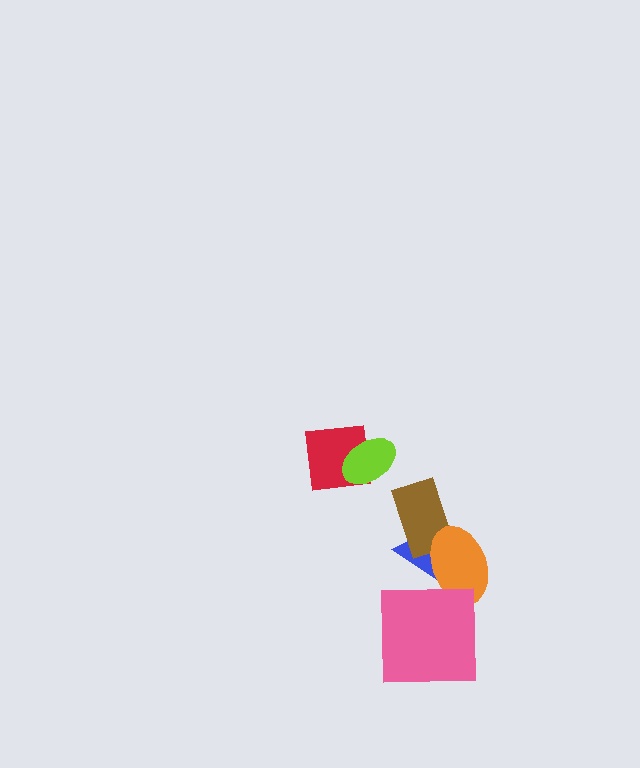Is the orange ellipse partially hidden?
Yes, it is partially covered by another shape.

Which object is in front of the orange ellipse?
The pink square is in front of the orange ellipse.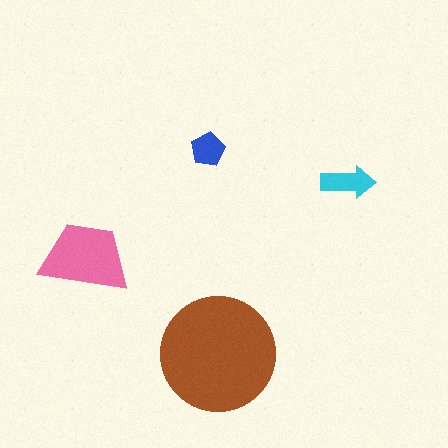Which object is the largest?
The brown circle.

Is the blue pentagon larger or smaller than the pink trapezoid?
Smaller.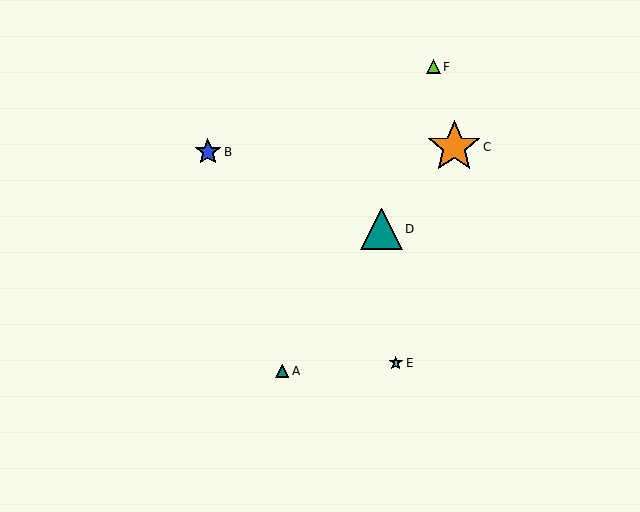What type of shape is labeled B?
Shape B is a blue star.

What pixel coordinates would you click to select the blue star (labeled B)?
Click at (208, 152) to select the blue star B.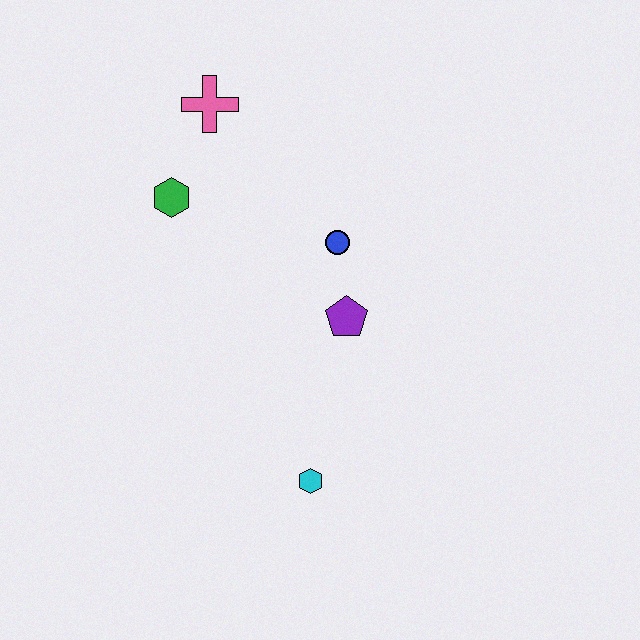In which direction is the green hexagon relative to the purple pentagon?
The green hexagon is to the left of the purple pentagon.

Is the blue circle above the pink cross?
No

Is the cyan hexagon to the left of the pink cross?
No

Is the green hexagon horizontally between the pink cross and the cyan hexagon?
No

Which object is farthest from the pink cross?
The cyan hexagon is farthest from the pink cross.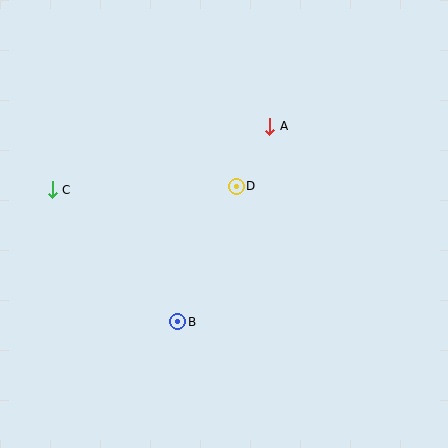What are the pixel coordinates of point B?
Point B is at (178, 322).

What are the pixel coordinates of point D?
Point D is at (236, 186).